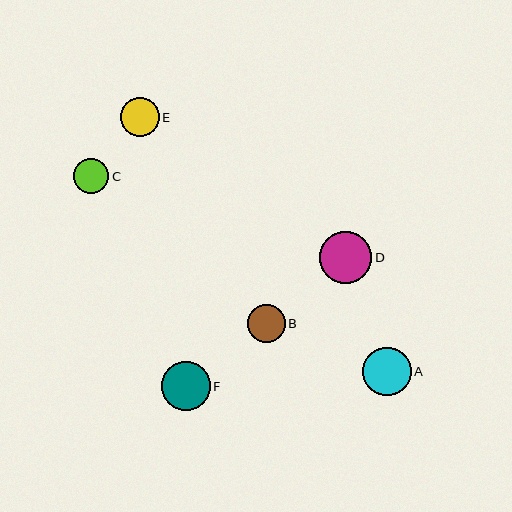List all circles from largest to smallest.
From largest to smallest: D, F, A, E, B, C.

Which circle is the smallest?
Circle C is the smallest with a size of approximately 36 pixels.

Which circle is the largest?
Circle D is the largest with a size of approximately 53 pixels.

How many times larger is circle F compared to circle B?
Circle F is approximately 1.3 times the size of circle B.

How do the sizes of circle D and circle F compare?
Circle D and circle F are approximately the same size.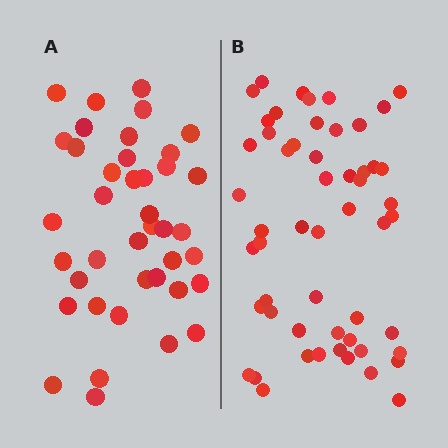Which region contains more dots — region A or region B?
Region B (the right region) has more dots.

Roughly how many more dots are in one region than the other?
Region B has approximately 15 more dots than region A.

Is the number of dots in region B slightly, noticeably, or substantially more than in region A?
Region B has noticeably more, but not dramatically so. The ratio is roughly 1.4 to 1.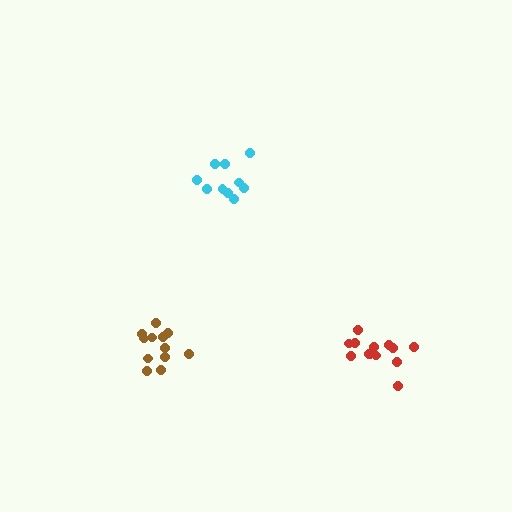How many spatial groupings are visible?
There are 3 spatial groupings.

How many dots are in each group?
Group 1: 13 dots, Group 2: 12 dots, Group 3: 10 dots (35 total).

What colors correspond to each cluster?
The clusters are colored: red, brown, cyan.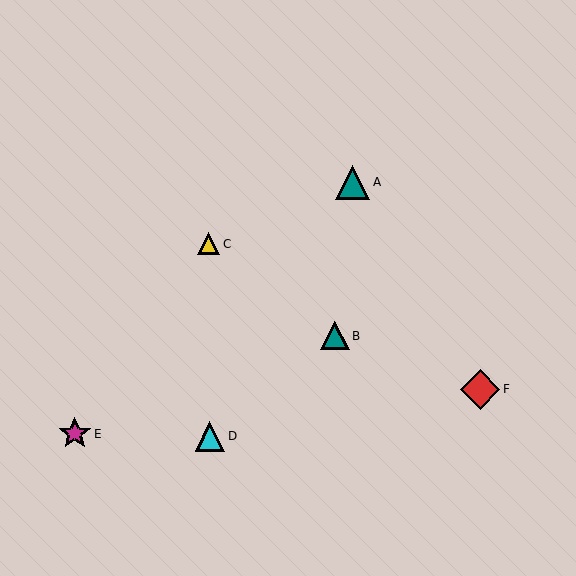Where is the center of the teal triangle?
The center of the teal triangle is at (352, 182).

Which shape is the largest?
The red diamond (labeled F) is the largest.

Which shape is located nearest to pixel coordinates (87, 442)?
The magenta star (labeled E) at (75, 434) is nearest to that location.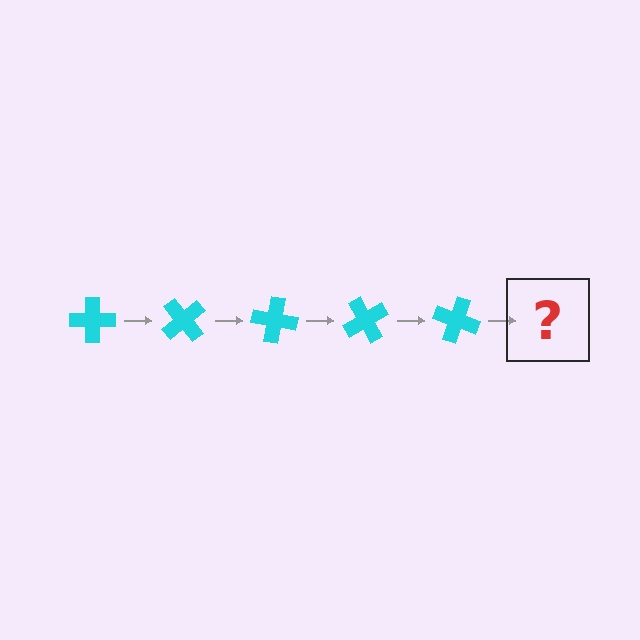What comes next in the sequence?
The next element should be a cyan cross rotated 250 degrees.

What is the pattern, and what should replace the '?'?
The pattern is that the cross rotates 50 degrees each step. The '?' should be a cyan cross rotated 250 degrees.